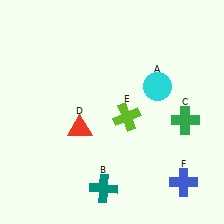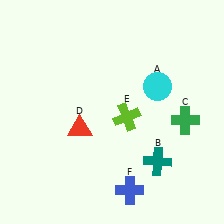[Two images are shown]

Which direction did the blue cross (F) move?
The blue cross (F) moved left.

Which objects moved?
The objects that moved are: the teal cross (B), the blue cross (F).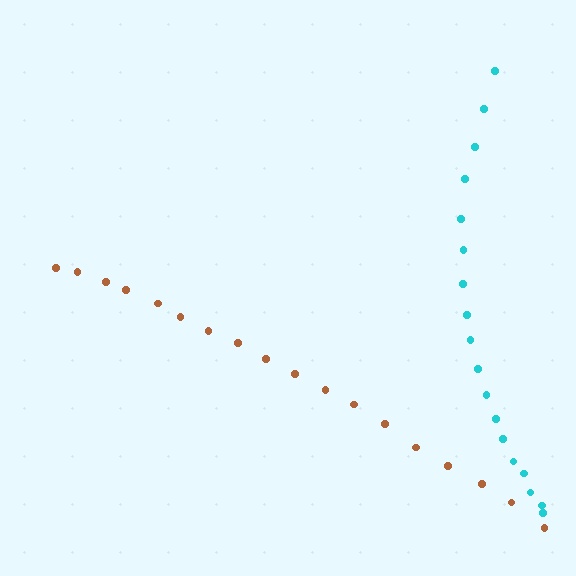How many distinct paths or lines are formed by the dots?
There are 2 distinct paths.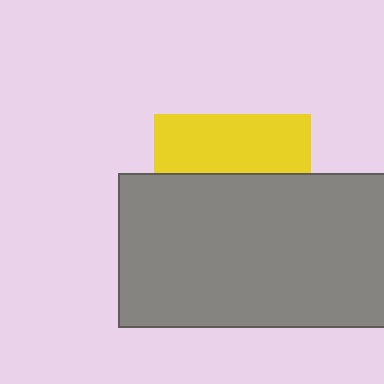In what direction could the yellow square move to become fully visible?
The yellow square could move up. That would shift it out from behind the gray rectangle entirely.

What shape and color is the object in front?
The object in front is a gray rectangle.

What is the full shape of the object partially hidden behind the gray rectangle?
The partially hidden object is a yellow square.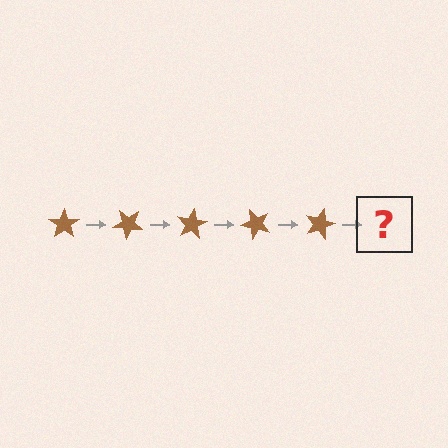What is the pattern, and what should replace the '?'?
The pattern is that the star rotates 40 degrees each step. The '?' should be a brown star rotated 200 degrees.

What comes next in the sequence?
The next element should be a brown star rotated 200 degrees.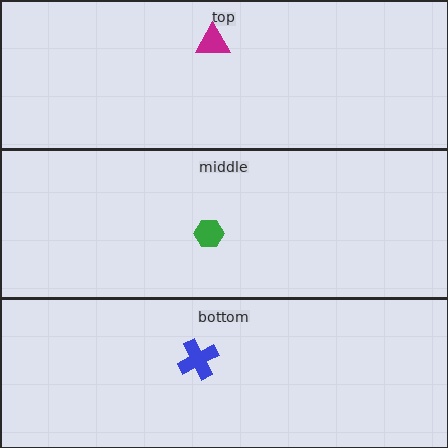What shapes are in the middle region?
The green hexagon.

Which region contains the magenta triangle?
The top region.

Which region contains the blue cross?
The bottom region.